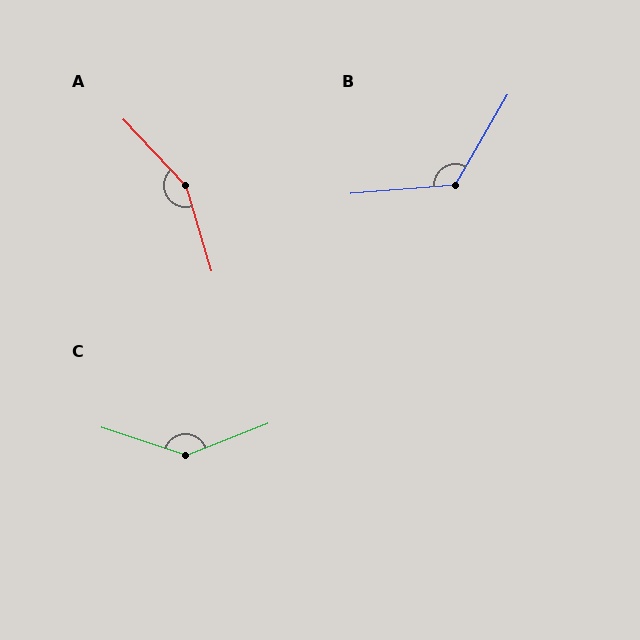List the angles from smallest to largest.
B (124°), C (140°), A (153°).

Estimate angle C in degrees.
Approximately 140 degrees.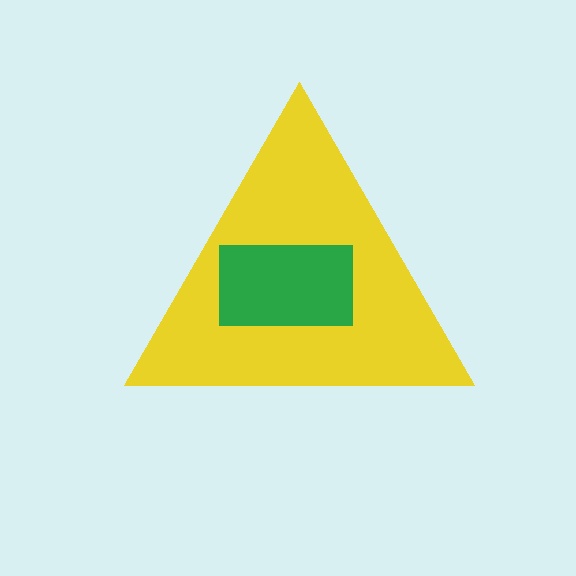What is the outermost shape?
The yellow triangle.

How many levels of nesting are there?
2.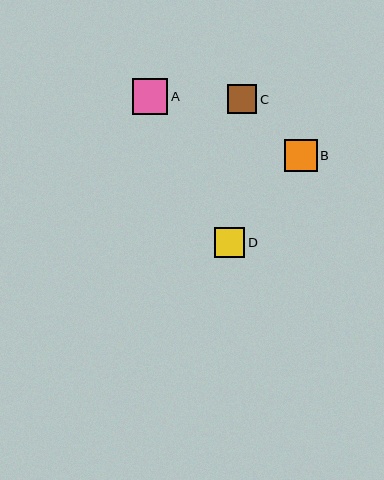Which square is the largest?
Square A is the largest with a size of approximately 36 pixels.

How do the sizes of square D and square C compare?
Square D and square C are approximately the same size.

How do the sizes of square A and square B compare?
Square A and square B are approximately the same size.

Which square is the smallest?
Square C is the smallest with a size of approximately 29 pixels.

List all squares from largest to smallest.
From largest to smallest: A, B, D, C.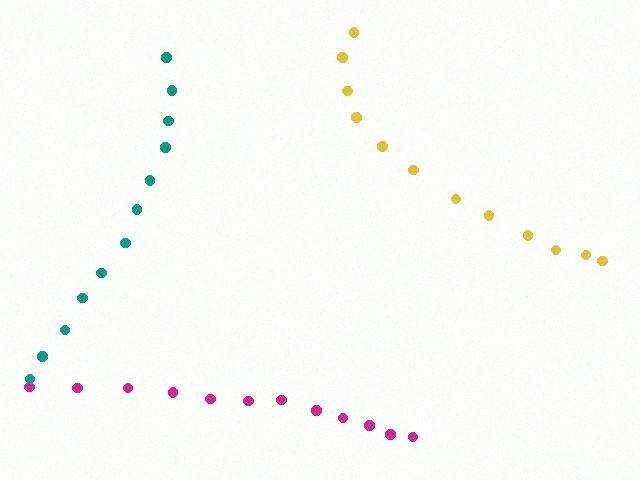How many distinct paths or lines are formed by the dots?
There are 3 distinct paths.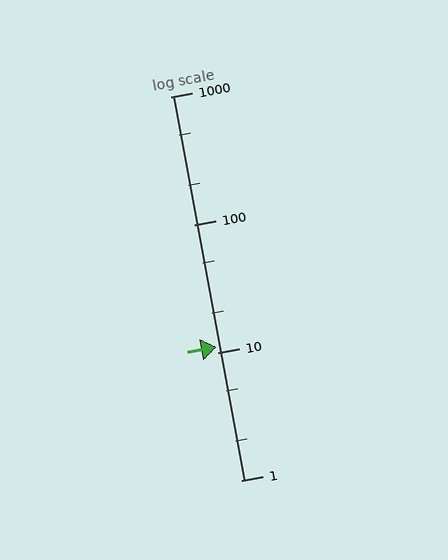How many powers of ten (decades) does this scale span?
The scale spans 3 decades, from 1 to 1000.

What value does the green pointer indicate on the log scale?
The pointer indicates approximately 11.